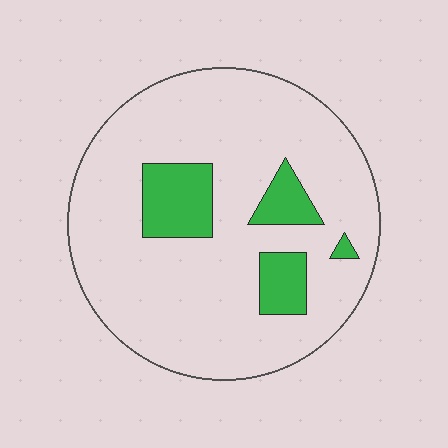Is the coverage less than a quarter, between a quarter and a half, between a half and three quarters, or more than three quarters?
Less than a quarter.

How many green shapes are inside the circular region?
4.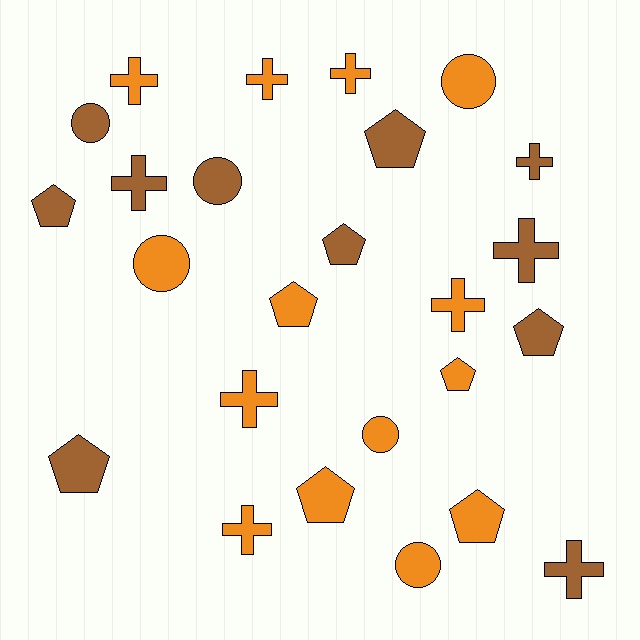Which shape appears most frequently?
Cross, with 10 objects.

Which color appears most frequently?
Orange, with 14 objects.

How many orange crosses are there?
There are 6 orange crosses.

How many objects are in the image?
There are 25 objects.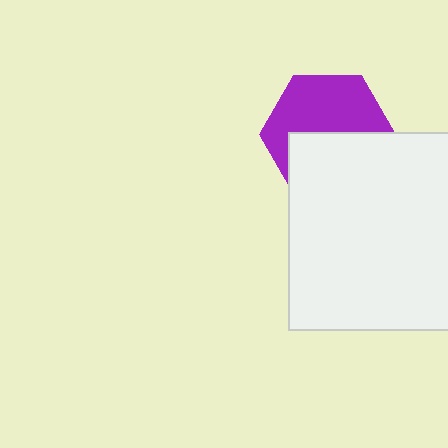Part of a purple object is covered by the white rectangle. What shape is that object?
It is a hexagon.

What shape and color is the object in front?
The object in front is a white rectangle.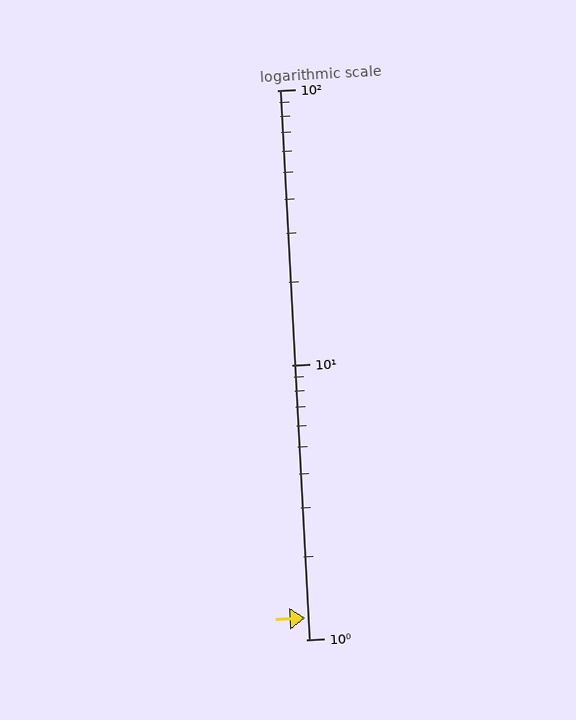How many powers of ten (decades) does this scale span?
The scale spans 2 decades, from 1 to 100.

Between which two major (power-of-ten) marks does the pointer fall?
The pointer is between 1 and 10.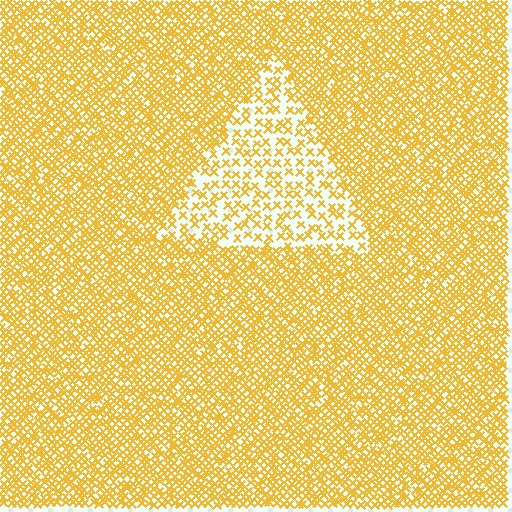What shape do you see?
I see a triangle.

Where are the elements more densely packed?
The elements are more densely packed outside the triangle boundary.